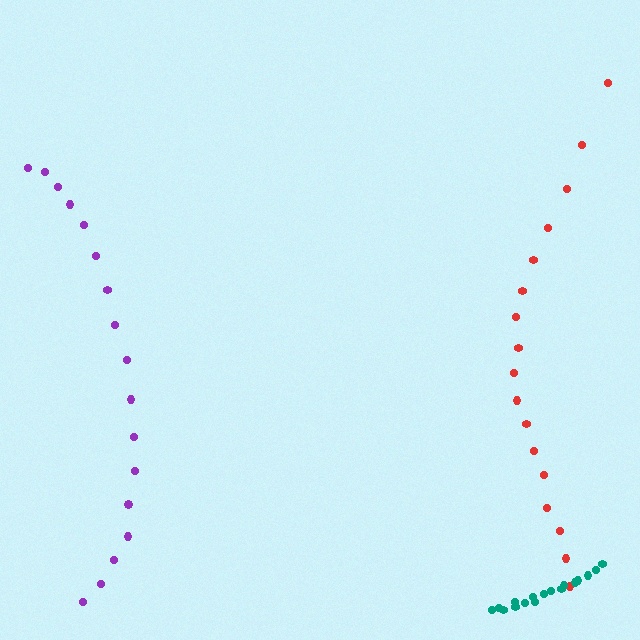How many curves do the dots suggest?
There are 3 distinct paths.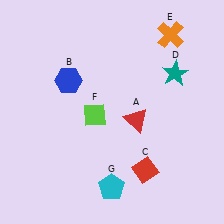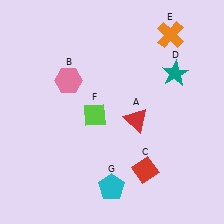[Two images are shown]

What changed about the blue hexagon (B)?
In Image 1, B is blue. In Image 2, it changed to pink.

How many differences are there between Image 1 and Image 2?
There is 1 difference between the two images.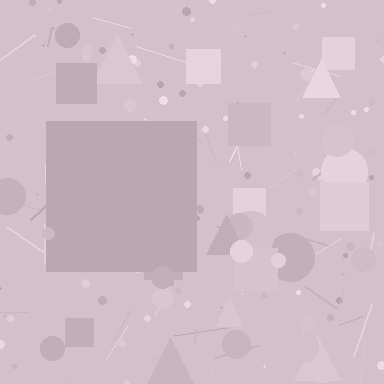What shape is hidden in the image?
A square is hidden in the image.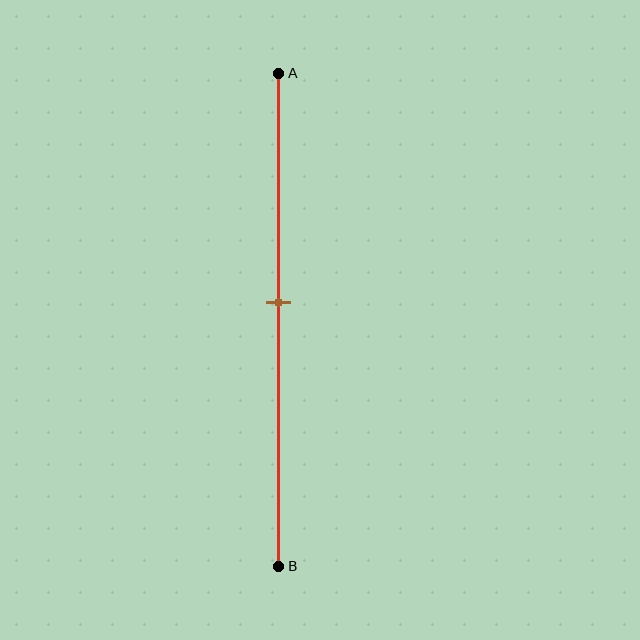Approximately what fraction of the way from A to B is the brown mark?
The brown mark is approximately 45% of the way from A to B.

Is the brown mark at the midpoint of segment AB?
No, the mark is at about 45% from A, not at the 50% midpoint.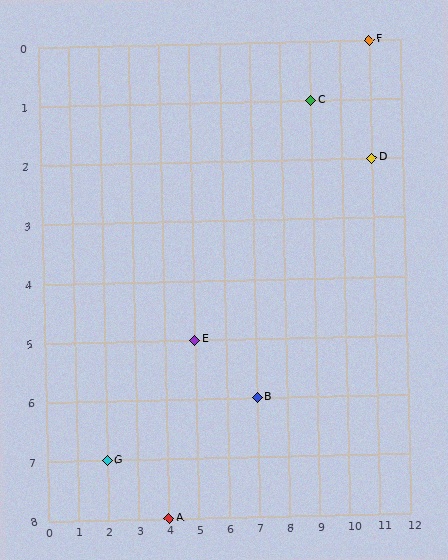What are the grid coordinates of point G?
Point G is at grid coordinates (2, 7).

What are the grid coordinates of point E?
Point E is at grid coordinates (5, 5).